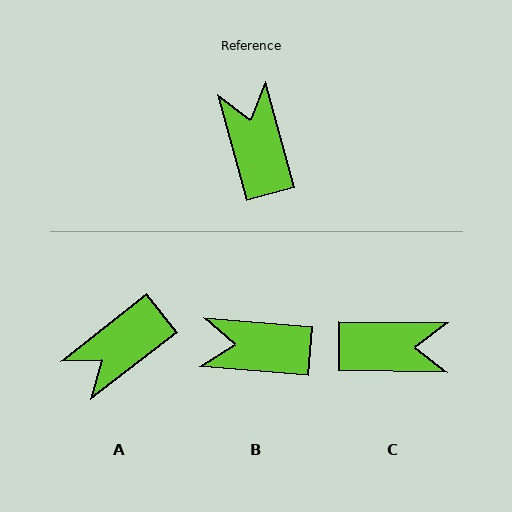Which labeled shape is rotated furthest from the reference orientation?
A, about 113 degrees away.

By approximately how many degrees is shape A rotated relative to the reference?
Approximately 113 degrees counter-clockwise.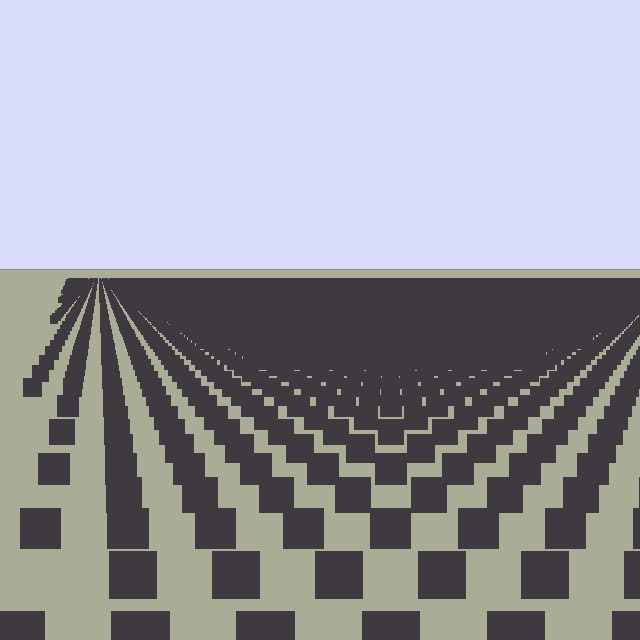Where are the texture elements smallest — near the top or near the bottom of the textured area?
Near the top.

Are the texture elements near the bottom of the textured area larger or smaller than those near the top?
Larger. Near the bottom, elements are closer to the viewer and appear at a bigger on-screen size.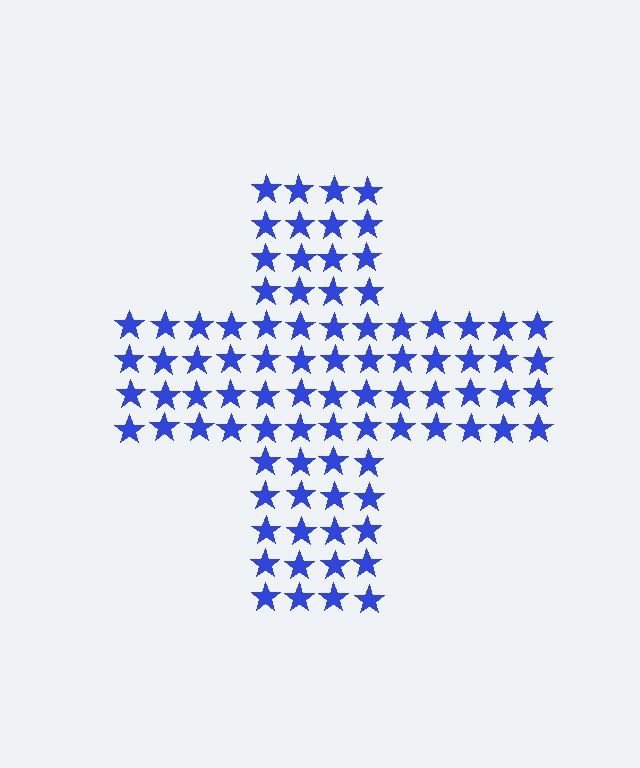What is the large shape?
The large shape is a cross.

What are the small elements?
The small elements are stars.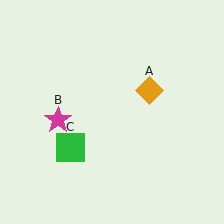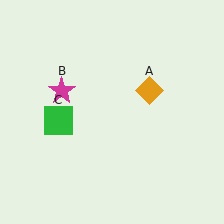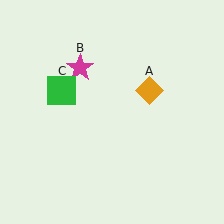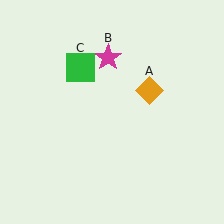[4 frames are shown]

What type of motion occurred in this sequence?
The magenta star (object B), green square (object C) rotated clockwise around the center of the scene.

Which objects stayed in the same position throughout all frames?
Orange diamond (object A) remained stationary.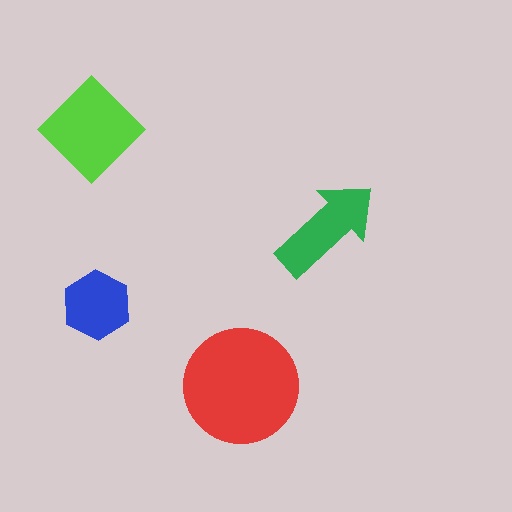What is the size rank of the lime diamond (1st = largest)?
2nd.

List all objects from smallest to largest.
The blue hexagon, the green arrow, the lime diamond, the red circle.